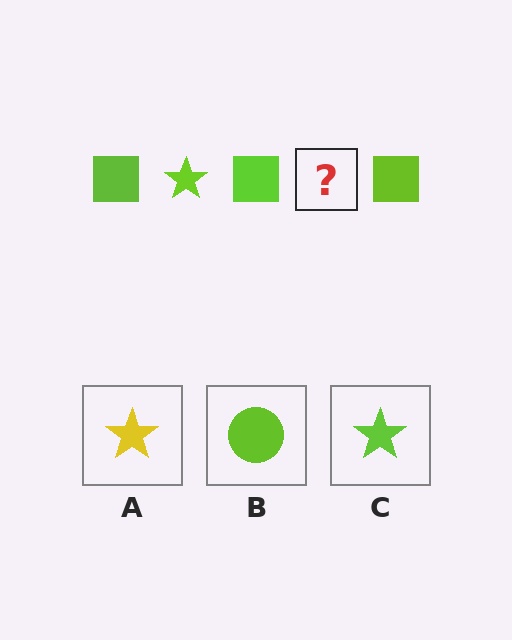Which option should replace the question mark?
Option C.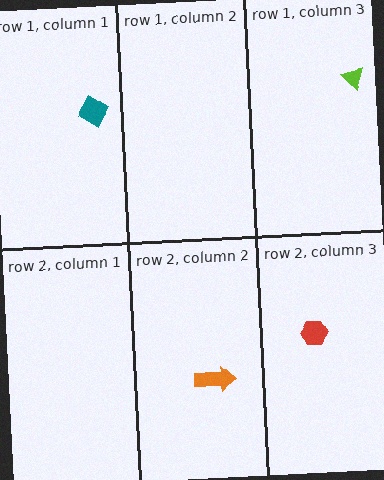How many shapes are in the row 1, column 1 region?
1.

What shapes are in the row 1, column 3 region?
The lime triangle.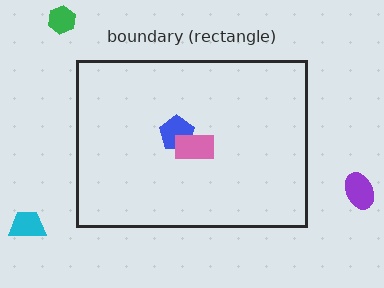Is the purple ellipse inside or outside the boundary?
Outside.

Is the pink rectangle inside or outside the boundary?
Inside.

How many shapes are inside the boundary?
2 inside, 3 outside.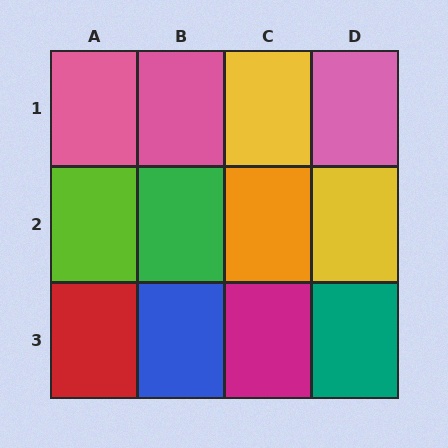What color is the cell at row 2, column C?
Orange.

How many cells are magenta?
1 cell is magenta.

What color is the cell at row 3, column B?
Blue.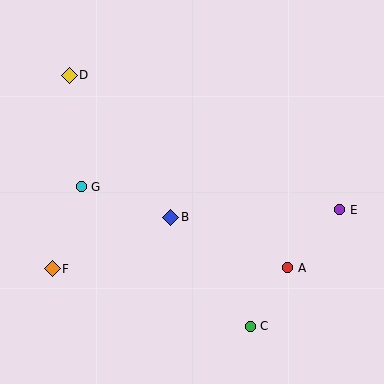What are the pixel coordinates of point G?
Point G is at (81, 187).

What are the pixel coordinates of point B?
Point B is at (171, 217).